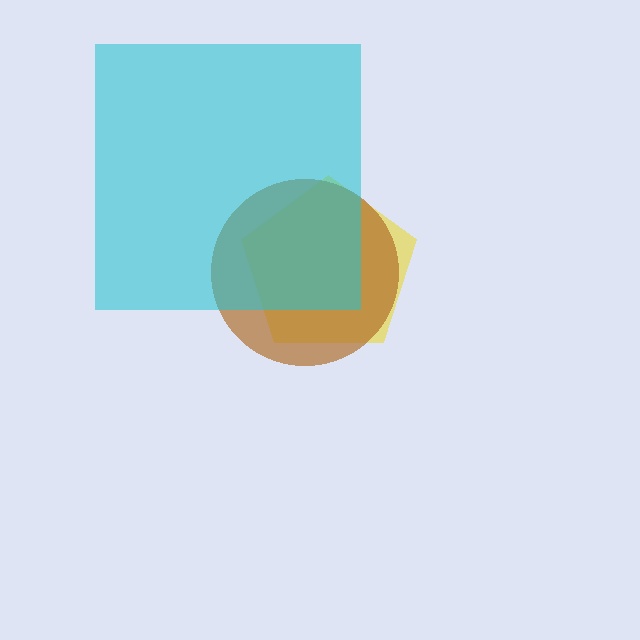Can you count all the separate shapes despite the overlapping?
Yes, there are 3 separate shapes.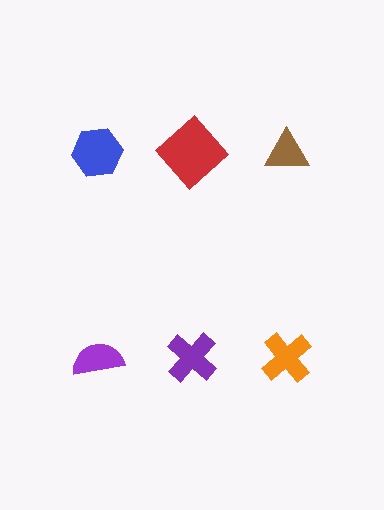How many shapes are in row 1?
3 shapes.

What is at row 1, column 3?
A brown triangle.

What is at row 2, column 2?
A purple cross.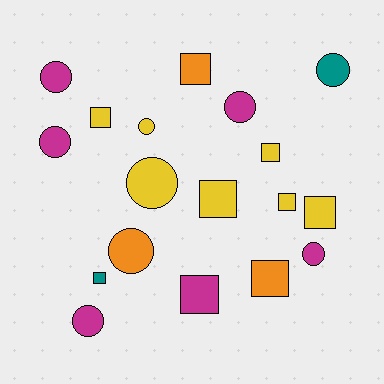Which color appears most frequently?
Yellow, with 7 objects.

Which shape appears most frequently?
Circle, with 9 objects.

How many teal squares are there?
There is 1 teal square.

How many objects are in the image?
There are 18 objects.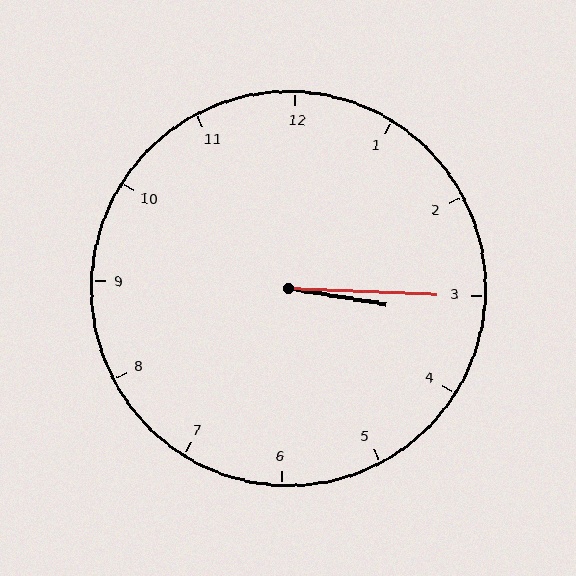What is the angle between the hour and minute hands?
Approximately 8 degrees.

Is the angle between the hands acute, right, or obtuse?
It is acute.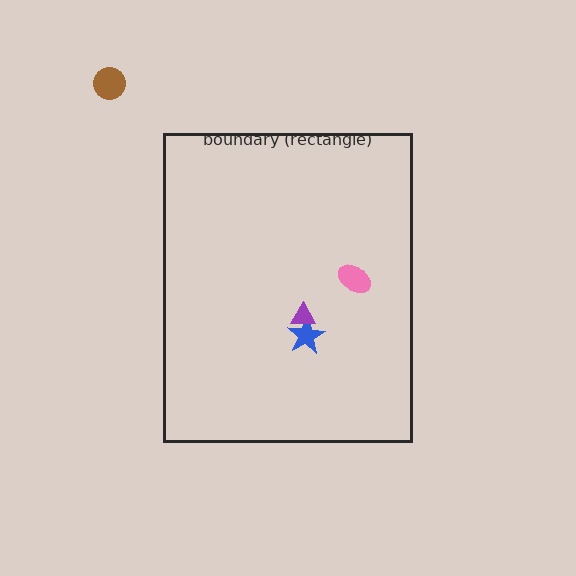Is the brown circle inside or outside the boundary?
Outside.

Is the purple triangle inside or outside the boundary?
Inside.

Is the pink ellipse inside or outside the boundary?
Inside.